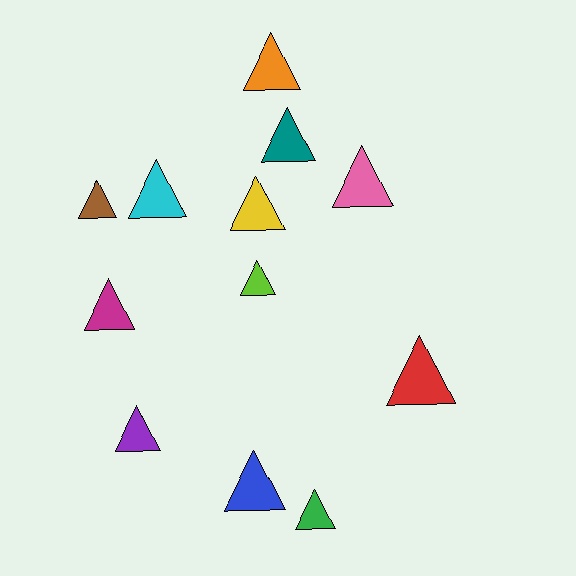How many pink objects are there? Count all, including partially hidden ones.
There is 1 pink object.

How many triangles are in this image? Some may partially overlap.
There are 12 triangles.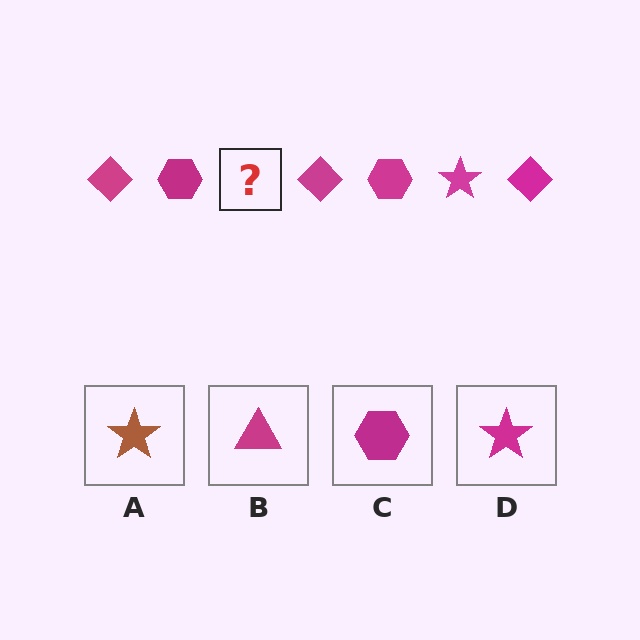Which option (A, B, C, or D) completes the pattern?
D.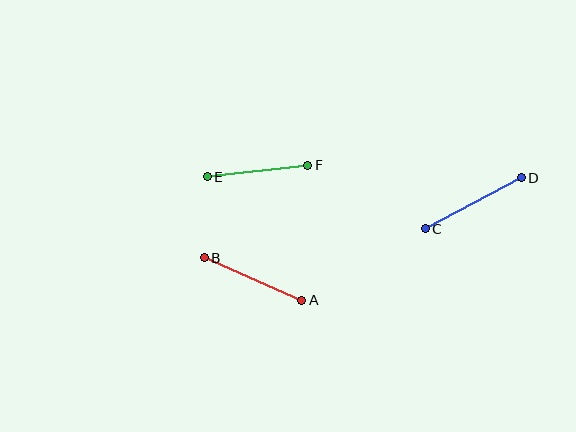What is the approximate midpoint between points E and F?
The midpoint is at approximately (257, 171) pixels.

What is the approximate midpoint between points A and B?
The midpoint is at approximately (253, 279) pixels.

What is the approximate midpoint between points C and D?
The midpoint is at approximately (473, 203) pixels.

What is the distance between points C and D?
The distance is approximately 108 pixels.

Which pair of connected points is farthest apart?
Points C and D are farthest apart.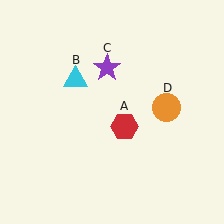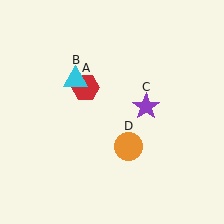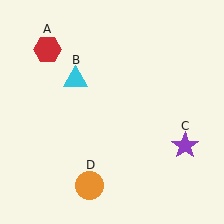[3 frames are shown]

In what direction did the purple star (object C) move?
The purple star (object C) moved down and to the right.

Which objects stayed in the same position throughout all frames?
Cyan triangle (object B) remained stationary.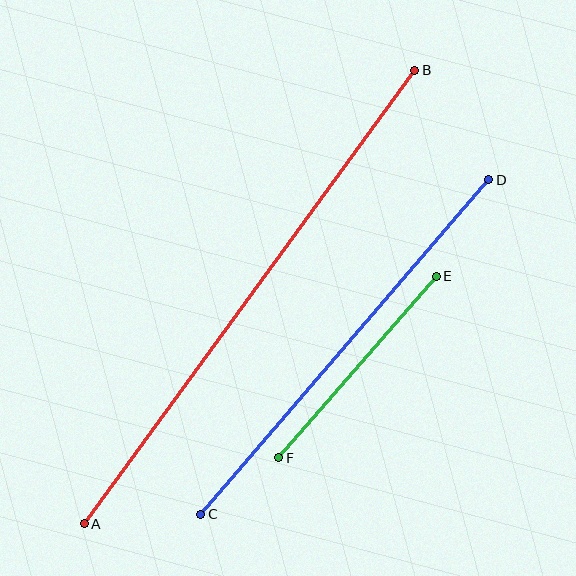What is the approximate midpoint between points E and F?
The midpoint is at approximately (357, 367) pixels.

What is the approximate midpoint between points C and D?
The midpoint is at approximately (345, 347) pixels.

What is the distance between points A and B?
The distance is approximately 561 pixels.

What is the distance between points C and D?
The distance is approximately 441 pixels.